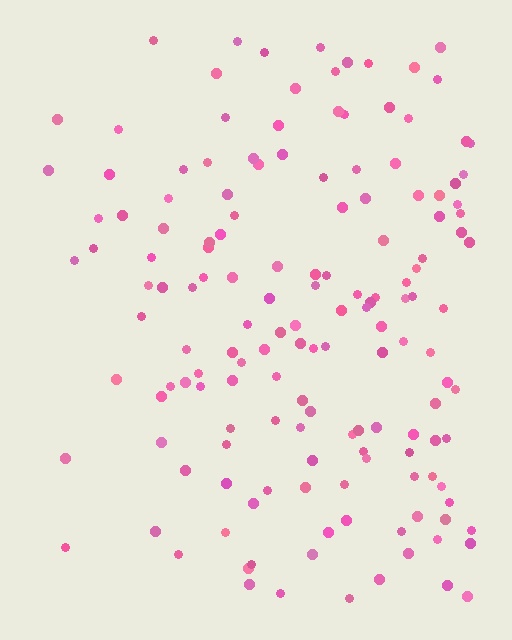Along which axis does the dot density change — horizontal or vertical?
Horizontal.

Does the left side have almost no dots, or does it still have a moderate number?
Still a moderate number, just noticeably fewer than the right.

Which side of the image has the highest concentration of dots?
The right.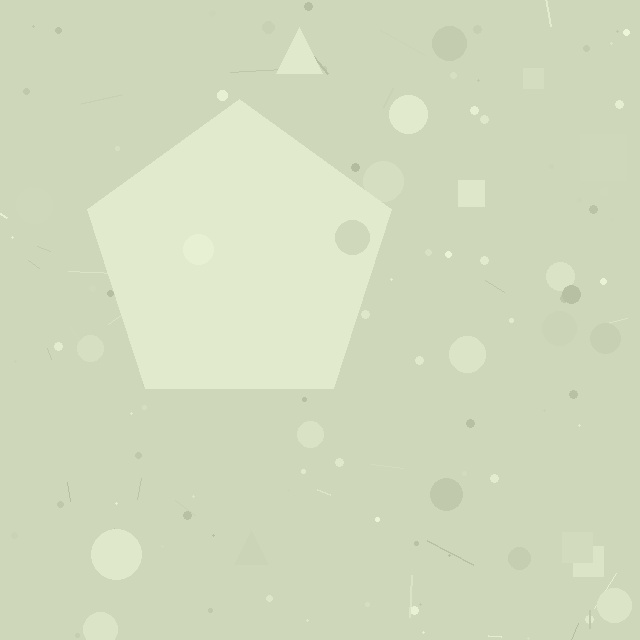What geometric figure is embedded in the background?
A pentagon is embedded in the background.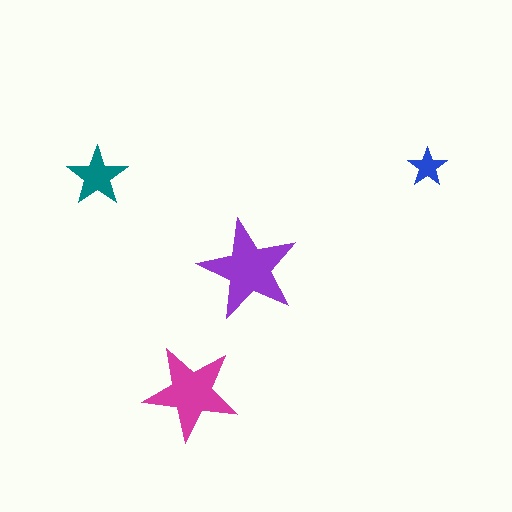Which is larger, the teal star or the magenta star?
The magenta one.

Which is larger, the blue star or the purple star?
The purple one.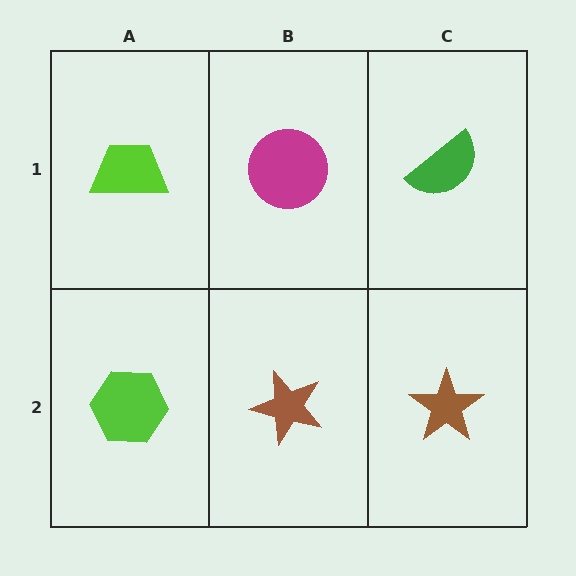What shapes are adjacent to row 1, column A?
A lime hexagon (row 2, column A), a magenta circle (row 1, column B).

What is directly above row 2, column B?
A magenta circle.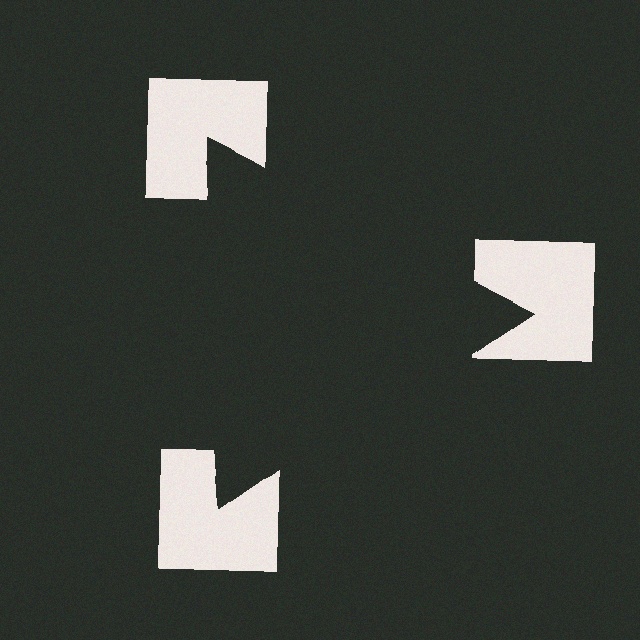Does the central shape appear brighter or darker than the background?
It typically appears slightly darker than the background, even though no actual brightness change is drawn.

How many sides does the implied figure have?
3 sides.